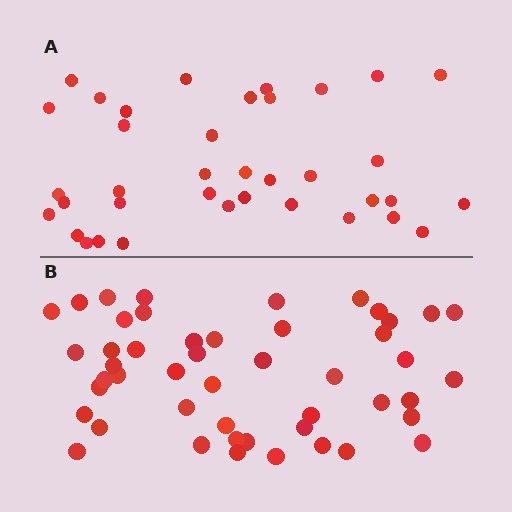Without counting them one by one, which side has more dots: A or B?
Region B (the bottom region) has more dots.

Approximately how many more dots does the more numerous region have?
Region B has roughly 12 or so more dots than region A.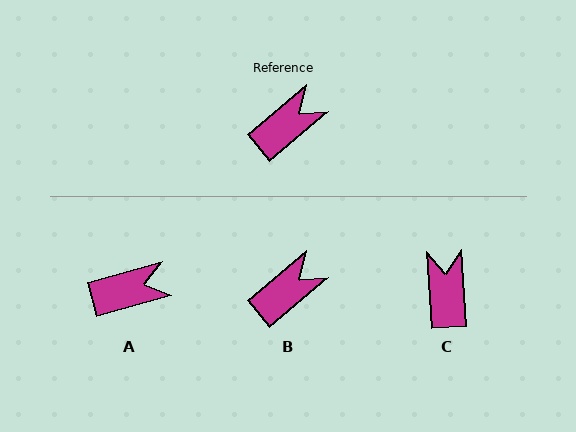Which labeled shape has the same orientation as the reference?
B.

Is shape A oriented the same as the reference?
No, it is off by about 24 degrees.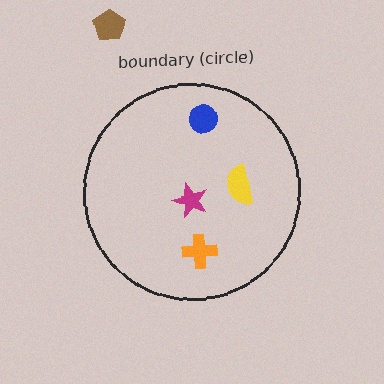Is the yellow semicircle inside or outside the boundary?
Inside.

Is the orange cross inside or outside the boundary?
Inside.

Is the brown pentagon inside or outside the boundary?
Outside.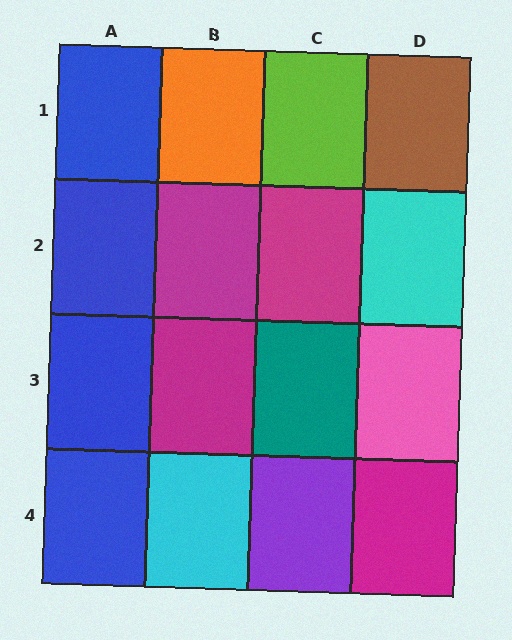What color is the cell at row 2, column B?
Magenta.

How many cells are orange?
1 cell is orange.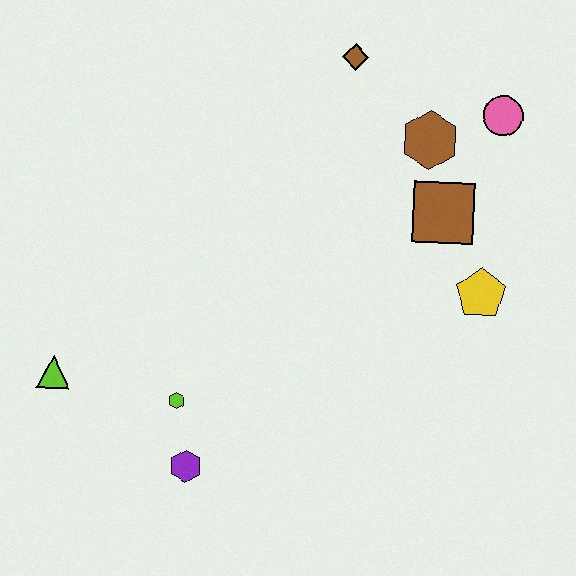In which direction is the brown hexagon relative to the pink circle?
The brown hexagon is to the left of the pink circle.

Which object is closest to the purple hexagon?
The lime hexagon is closest to the purple hexagon.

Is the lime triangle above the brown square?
No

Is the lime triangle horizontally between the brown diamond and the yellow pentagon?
No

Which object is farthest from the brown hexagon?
The lime triangle is farthest from the brown hexagon.